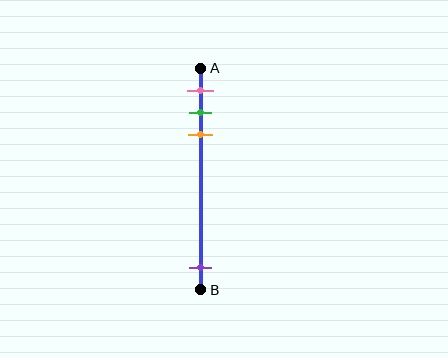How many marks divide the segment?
There are 4 marks dividing the segment.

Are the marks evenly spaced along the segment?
No, the marks are not evenly spaced.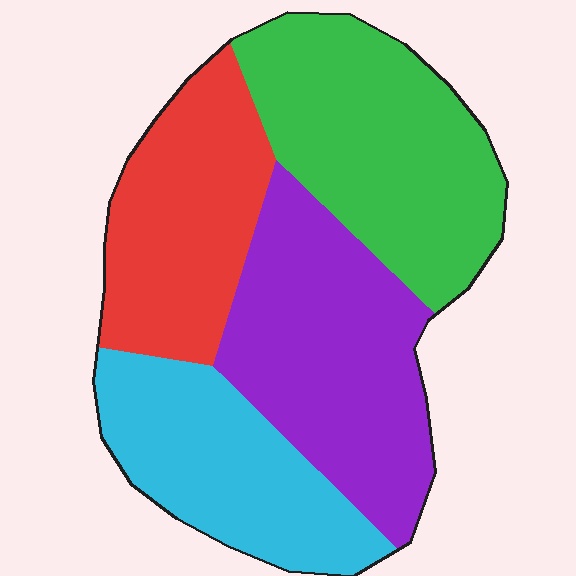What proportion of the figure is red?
Red takes up about one fifth (1/5) of the figure.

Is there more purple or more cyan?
Purple.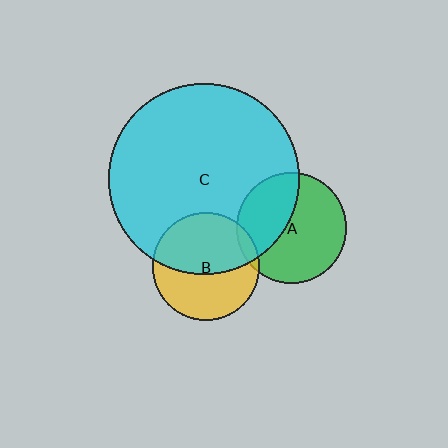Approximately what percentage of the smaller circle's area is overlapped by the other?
Approximately 40%.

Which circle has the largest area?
Circle C (cyan).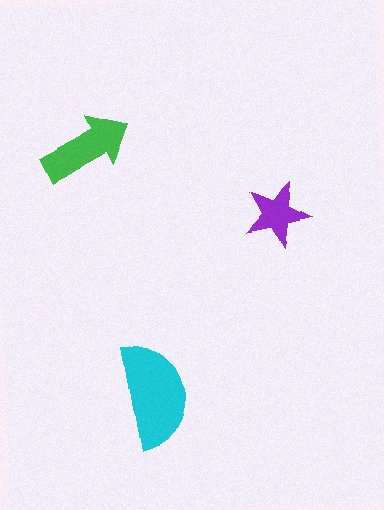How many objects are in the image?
There are 3 objects in the image.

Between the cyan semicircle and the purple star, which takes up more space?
The cyan semicircle.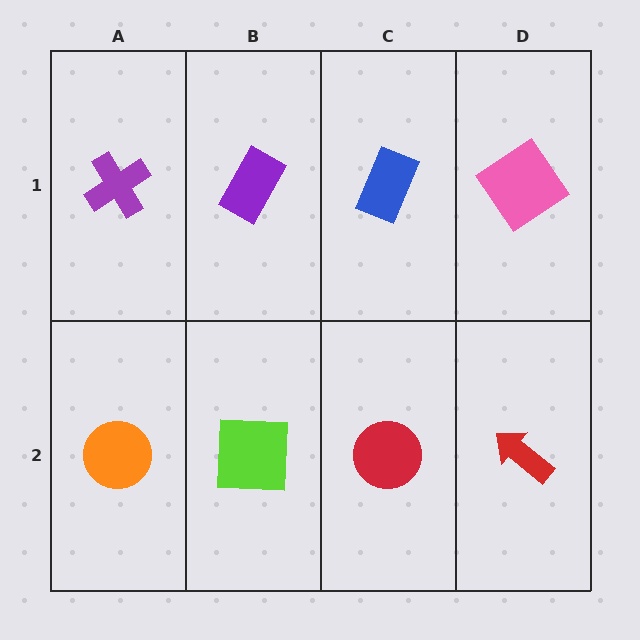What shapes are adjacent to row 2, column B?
A purple rectangle (row 1, column B), an orange circle (row 2, column A), a red circle (row 2, column C).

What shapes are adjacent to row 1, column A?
An orange circle (row 2, column A), a purple rectangle (row 1, column B).